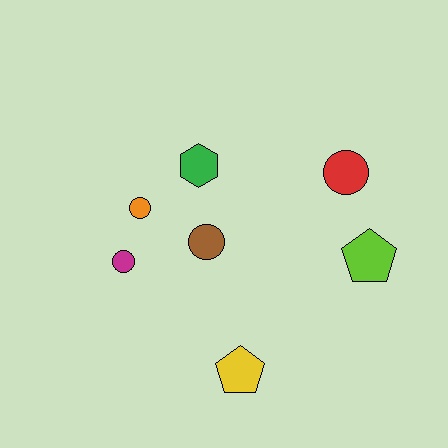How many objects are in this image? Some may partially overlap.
There are 7 objects.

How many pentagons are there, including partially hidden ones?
There are 2 pentagons.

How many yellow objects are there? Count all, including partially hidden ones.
There is 1 yellow object.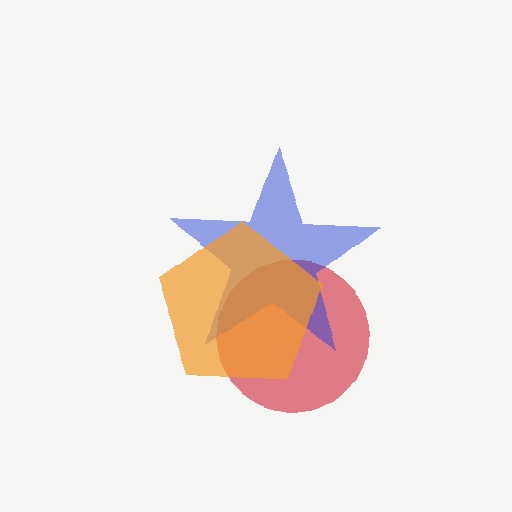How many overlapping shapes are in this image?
There are 3 overlapping shapes in the image.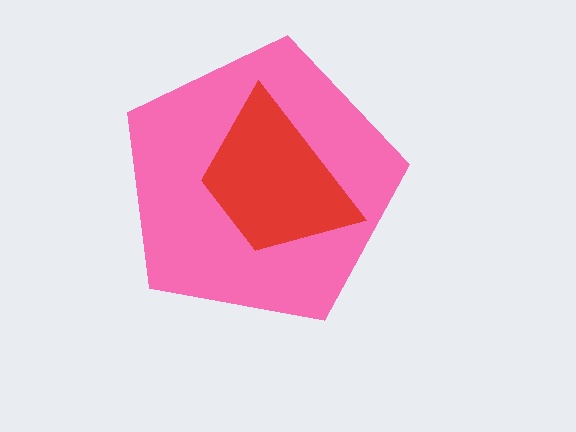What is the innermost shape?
The red trapezoid.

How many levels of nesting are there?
2.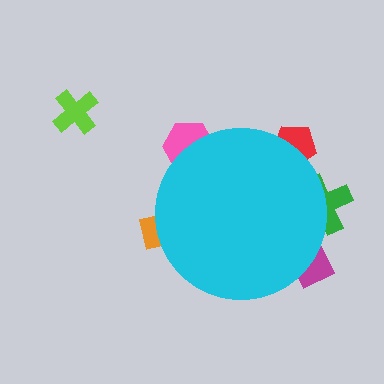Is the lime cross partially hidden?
No, the lime cross is fully visible.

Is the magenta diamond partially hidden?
Yes, the magenta diamond is partially hidden behind the cyan circle.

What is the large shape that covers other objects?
A cyan circle.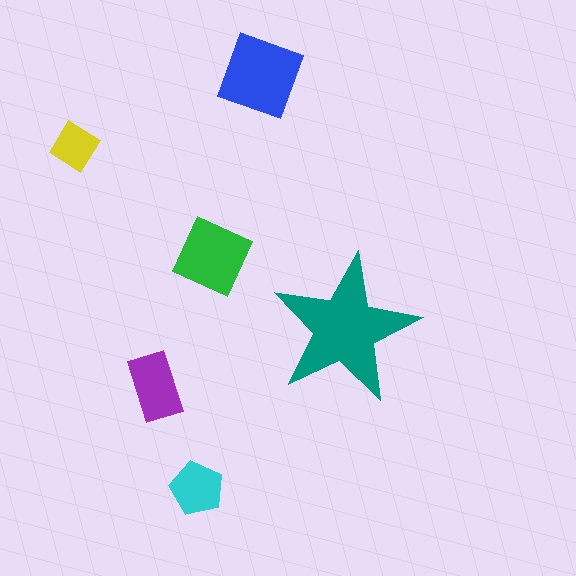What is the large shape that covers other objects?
A teal star.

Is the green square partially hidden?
No, the green square is fully visible.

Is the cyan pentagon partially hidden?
No, the cyan pentagon is fully visible.